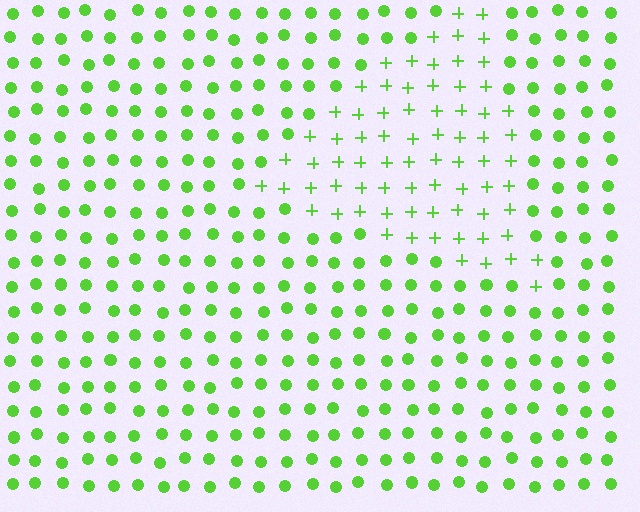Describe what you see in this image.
The image is filled with small lime elements arranged in a uniform grid. A triangle-shaped region contains plus signs, while the surrounding area contains circles. The boundary is defined purely by the change in element shape.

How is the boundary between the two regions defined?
The boundary is defined by a change in element shape: plus signs inside vs. circles outside. All elements share the same color and spacing.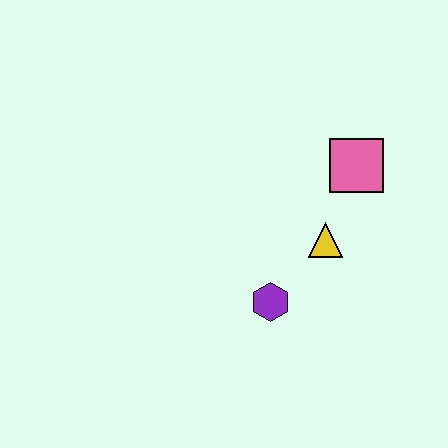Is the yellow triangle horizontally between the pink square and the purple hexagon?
Yes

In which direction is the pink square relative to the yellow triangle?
The pink square is above the yellow triangle.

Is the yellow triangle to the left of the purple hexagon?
No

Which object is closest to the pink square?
The yellow triangle is closest to the pink square.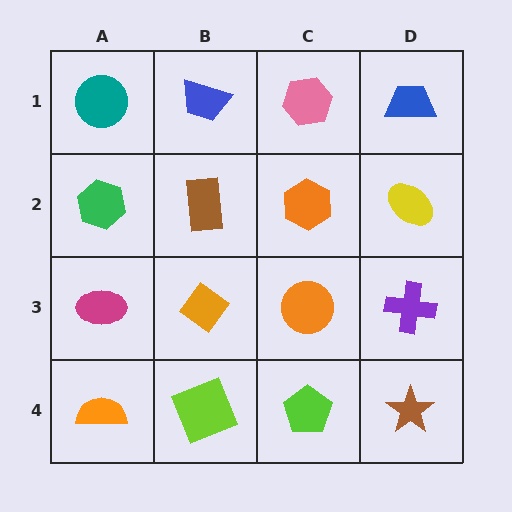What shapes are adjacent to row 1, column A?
A green hexagon (row 2, column A), a blue trapezoid (row 1, column B).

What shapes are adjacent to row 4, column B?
An orange diamond (row 3, column B), an orange semicircle (row 4, column A), a lime pentagon (row 4, column C).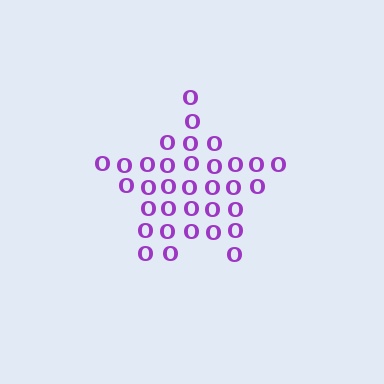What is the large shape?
The large shape is a star.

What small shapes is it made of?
It is made of small letter O's.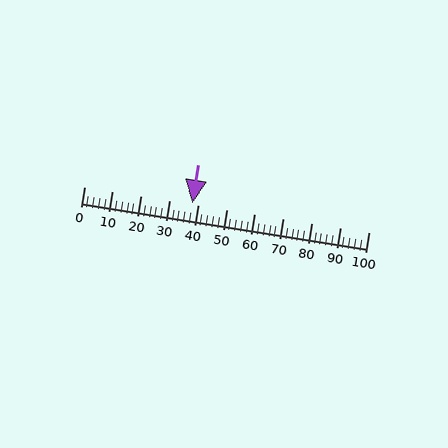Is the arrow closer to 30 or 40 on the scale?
The arrow is closer to 40.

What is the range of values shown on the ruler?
The ruler shows values from 0 to 100.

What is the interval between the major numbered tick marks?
The major tick marks are spaced 10 units apart.